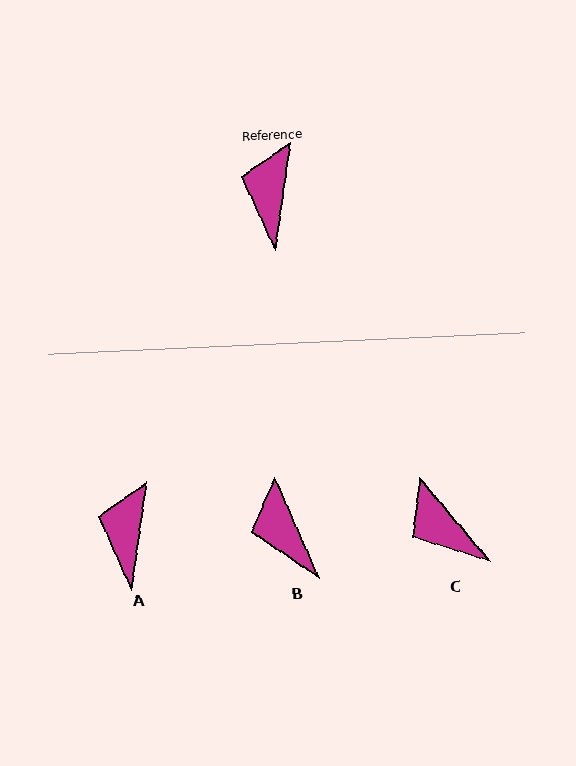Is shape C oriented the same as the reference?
No, it is off by about 48 degrees.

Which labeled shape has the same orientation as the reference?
A.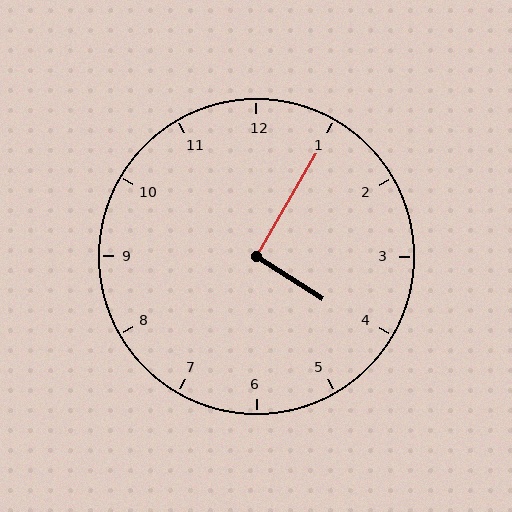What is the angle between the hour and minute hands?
Approximately 92 degrees.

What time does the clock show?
4:05.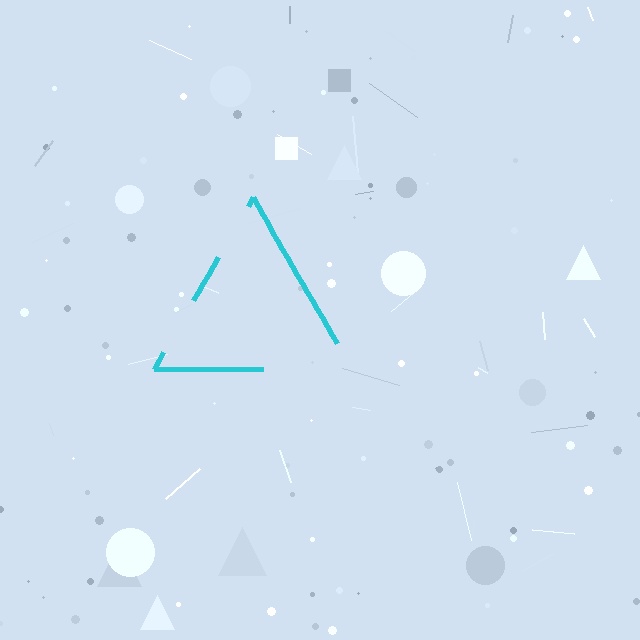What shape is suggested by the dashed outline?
The dashed outline suggests a triangle.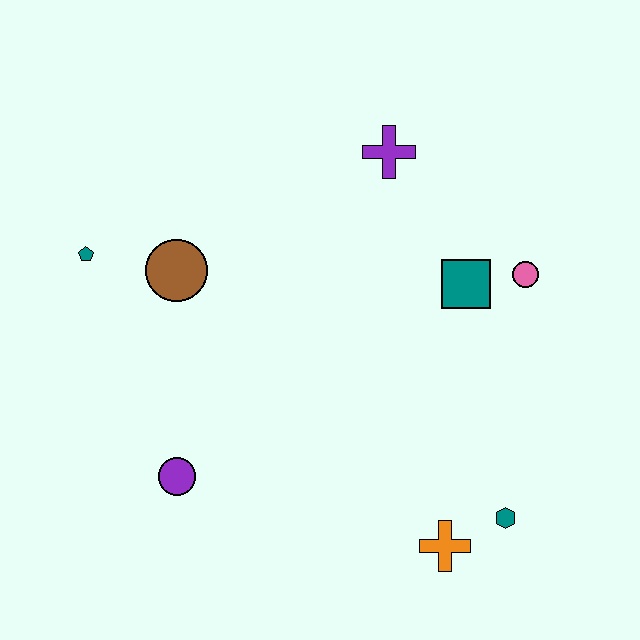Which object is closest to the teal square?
The pink circle is closest to the teal square.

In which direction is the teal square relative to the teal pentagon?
The teal square is to the right of the teal pentagon.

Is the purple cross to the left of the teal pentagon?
No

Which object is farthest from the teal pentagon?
The teal hexagon is farthest from the teal pentagon.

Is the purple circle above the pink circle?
No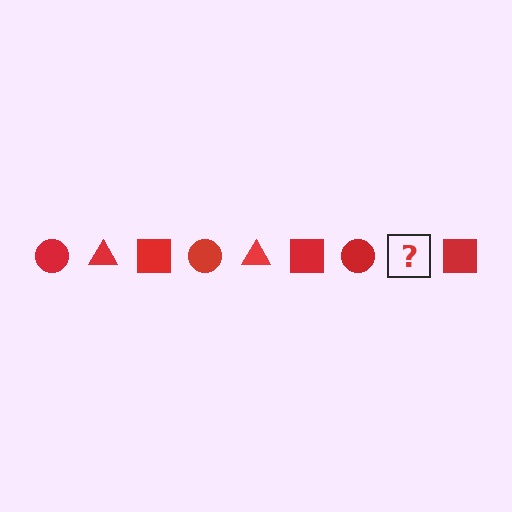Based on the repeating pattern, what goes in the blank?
The blank should be a red triangle.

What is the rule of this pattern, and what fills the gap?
The rule is that the pattern cycles through circle, triangle, square shapes in red. The gap should be filled with a red triangle.